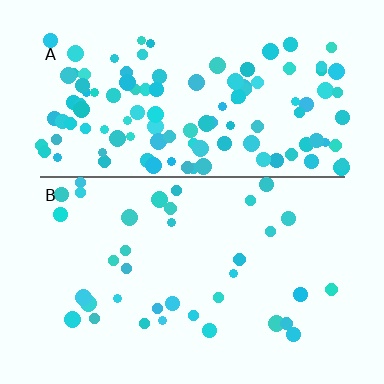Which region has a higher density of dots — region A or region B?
A (the top).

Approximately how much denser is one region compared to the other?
Approximately 3.1× — region A over region B.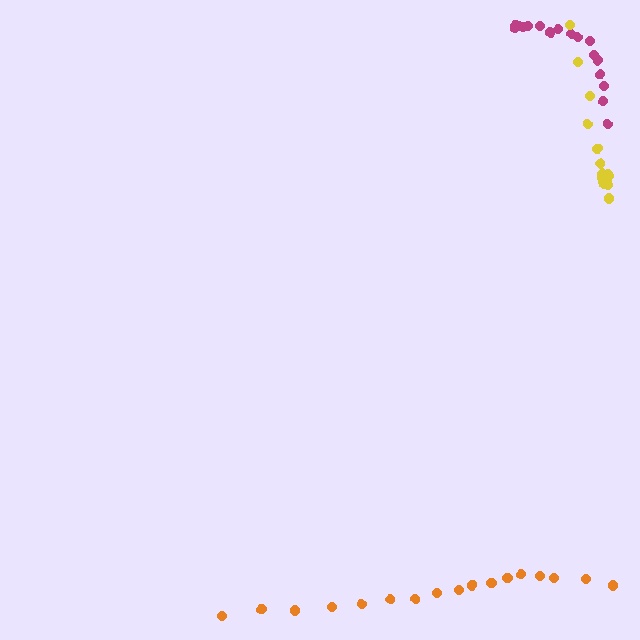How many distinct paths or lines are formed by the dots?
There are 3 distinct paths.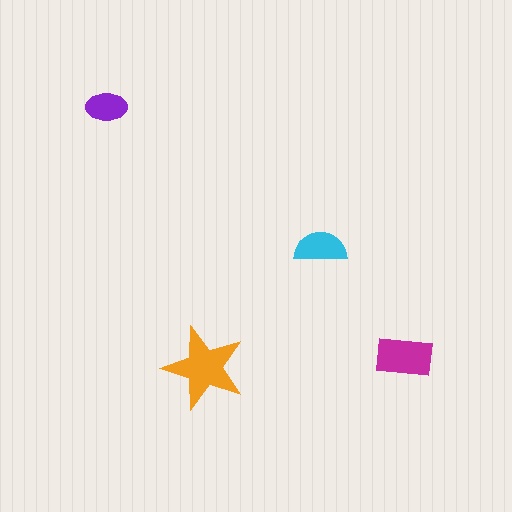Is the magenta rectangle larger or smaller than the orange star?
Smaller.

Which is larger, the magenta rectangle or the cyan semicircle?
The magenta rectangle.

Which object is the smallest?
The purple ellipse.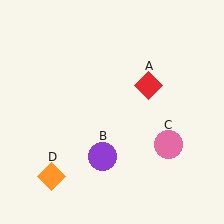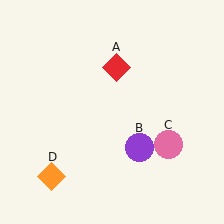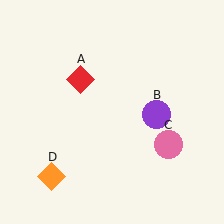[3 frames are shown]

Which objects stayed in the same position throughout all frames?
Pink circle (object C) and orange diamond (object D) remained stationary.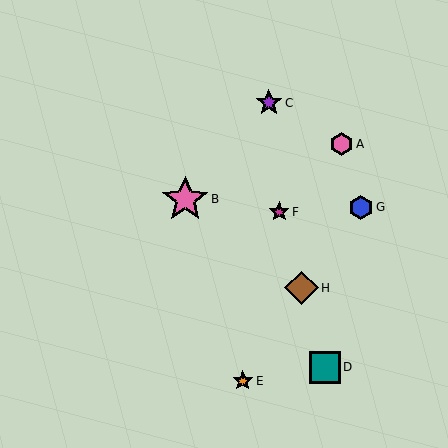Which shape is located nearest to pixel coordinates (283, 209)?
The magenta star (labeled F) at (279, 212) is nearest to that location.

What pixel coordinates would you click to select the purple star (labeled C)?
Click at (269, 103) to select the purple star C.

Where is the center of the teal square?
The center of the teal square is at (325, 367).